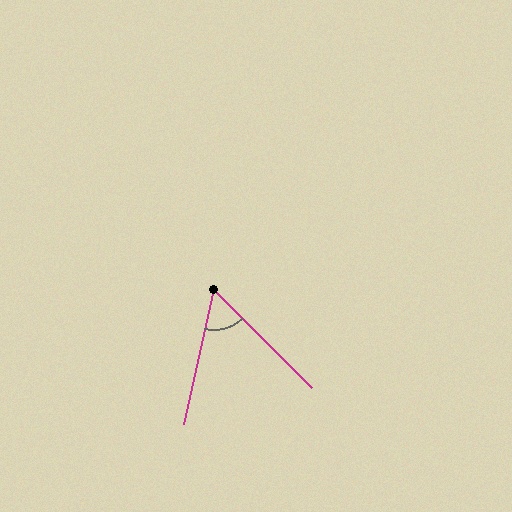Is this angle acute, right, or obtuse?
It is acute.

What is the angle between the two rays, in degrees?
Approximately 57 degrees.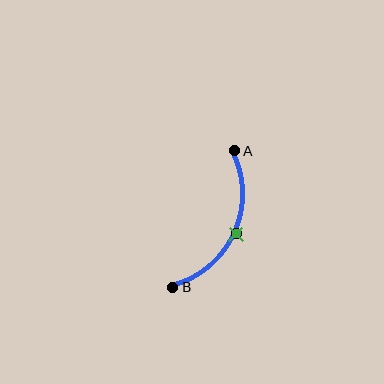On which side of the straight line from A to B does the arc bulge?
The arc bulges to the right of the straight line connecting A and B.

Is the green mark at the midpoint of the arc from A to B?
Yes. The green mark lies on the arc at equal arc-length from both A and B — it is the arc midpoint.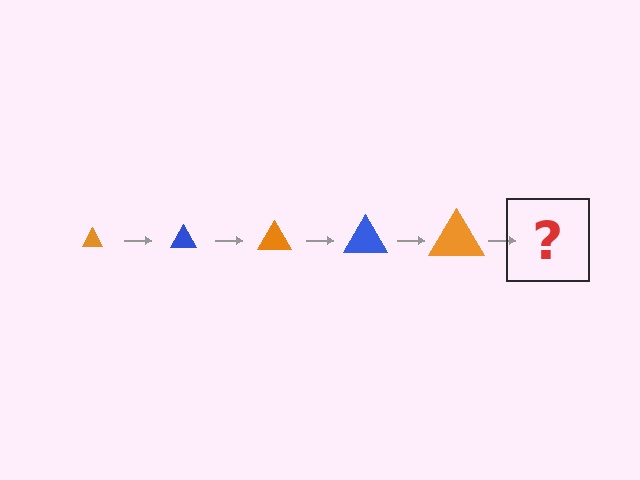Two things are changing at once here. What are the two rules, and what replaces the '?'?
The two rules are that the triangle grows larger each step and the color cycles through orange and blue. The '?' should be a blue triangle, larger than the previous one.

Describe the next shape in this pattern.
It should be a blue triangle, larger than the previous one.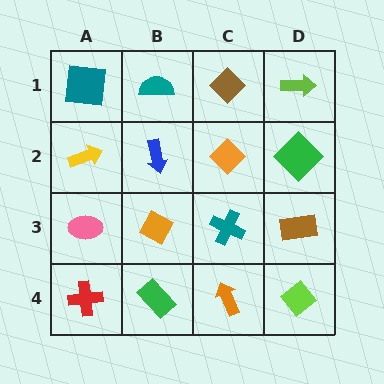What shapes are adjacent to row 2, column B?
A teal semicircle (row 1, column B), an orange diamond (row 3, column B), a yellow arrow (row 2, column A), an orange diamond (row 2, column C).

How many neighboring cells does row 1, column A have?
2.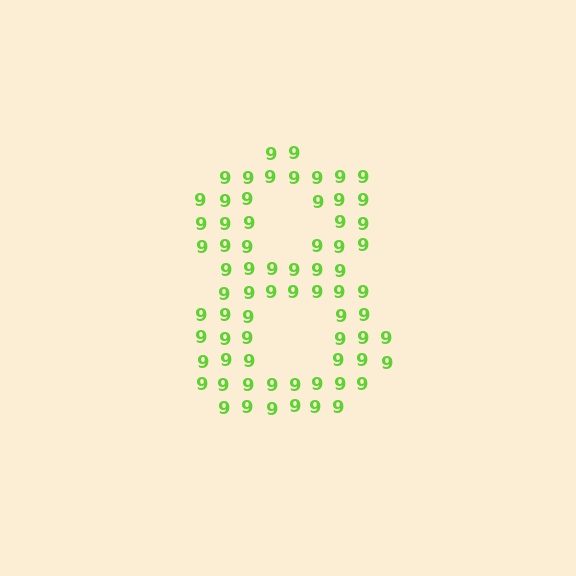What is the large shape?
The large shape is the digit 8.